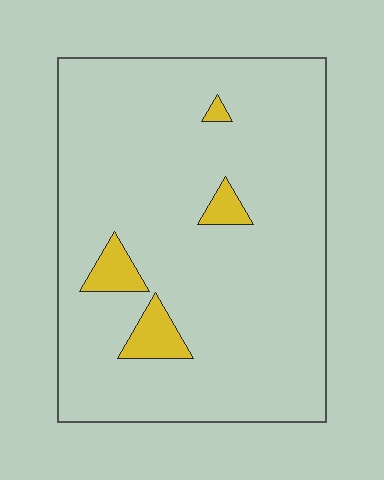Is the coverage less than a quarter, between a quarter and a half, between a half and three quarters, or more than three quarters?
Less than a quarter.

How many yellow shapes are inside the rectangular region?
4.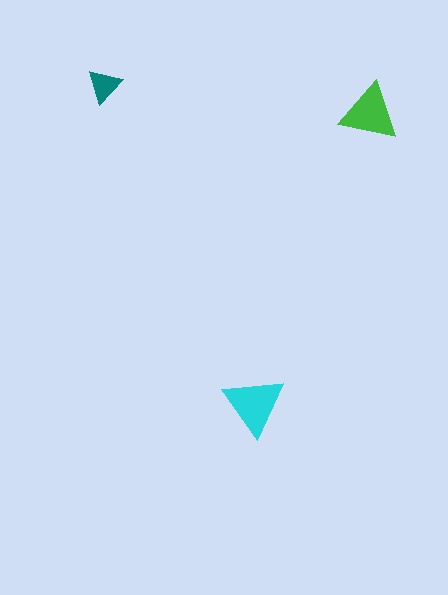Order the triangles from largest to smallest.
the cyan one, the green one, the teal one.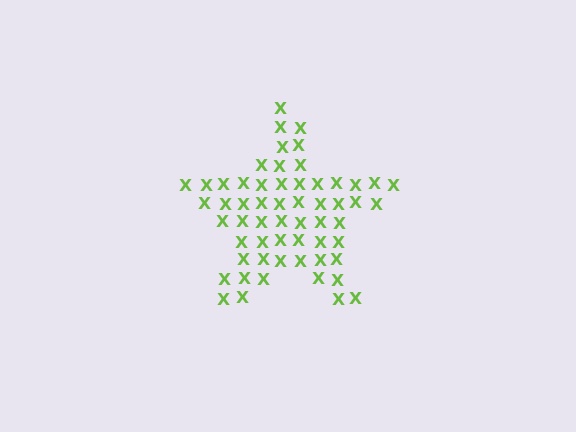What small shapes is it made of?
It is made of small letter X's.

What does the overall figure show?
The overall figure shows a star.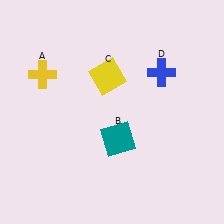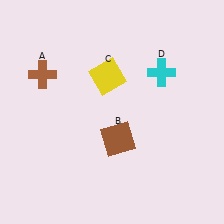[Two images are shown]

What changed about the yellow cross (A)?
In Image 1, A is yellow. In Image 2, it changed to brown.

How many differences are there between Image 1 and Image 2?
There are 3 differences between the two images.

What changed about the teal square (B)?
In Image 1, B is teal. In Image 2, it changed to brown.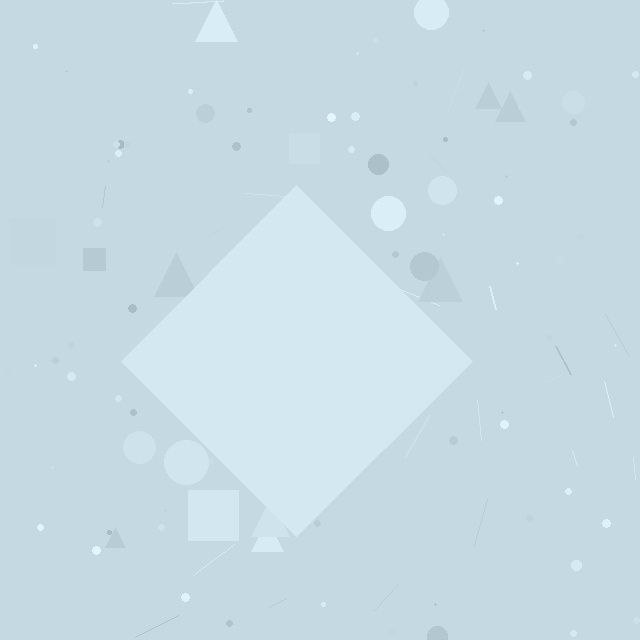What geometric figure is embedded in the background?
A diamond is embedded in the background.